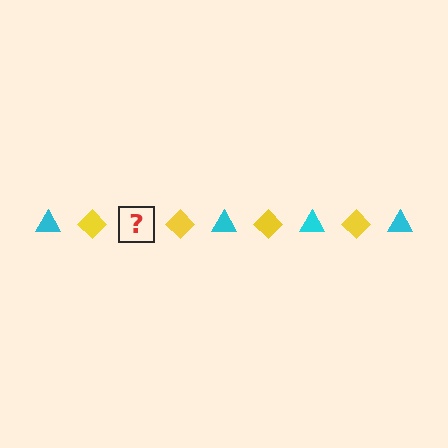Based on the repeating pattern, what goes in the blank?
The blank should be a cyan triangle.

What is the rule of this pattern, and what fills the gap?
The rule is that the pattern alternates between cyan triangle and yellow diamond. The gap should be filled with a cyan triangle.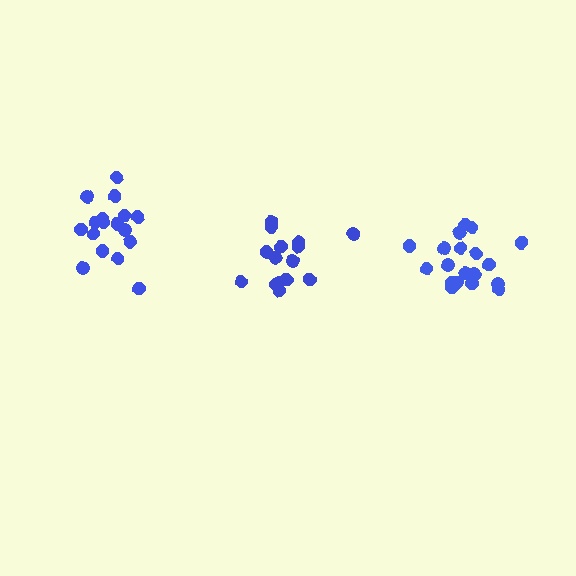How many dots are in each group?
Group 1: 19 dots, Group 2: 15 dots, Group 3: 17 dots (51 total).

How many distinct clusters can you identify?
There are 3 distinct clusters.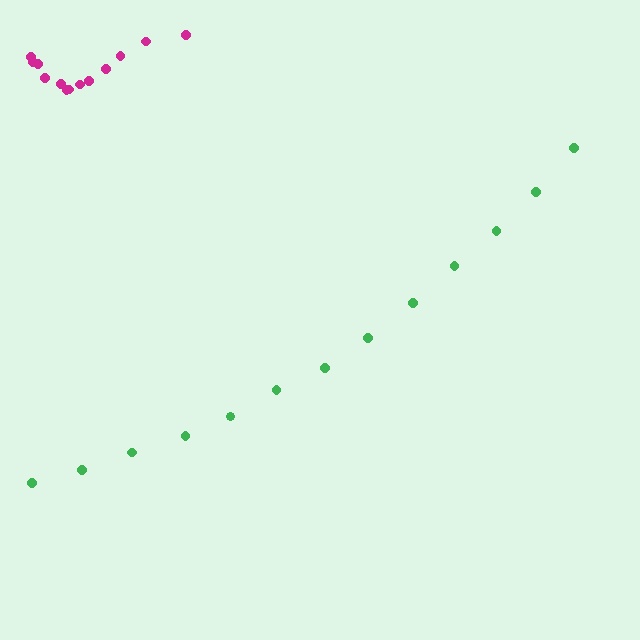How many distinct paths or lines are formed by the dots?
There are 2 distinct paths.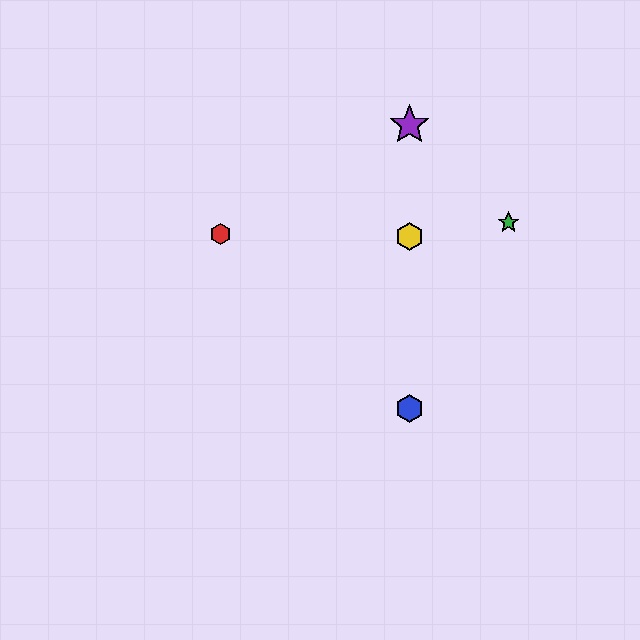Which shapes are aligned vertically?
The blue hexagon, the yellow hexagon, the purple star are aligned vertically.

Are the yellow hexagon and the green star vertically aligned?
No, the yellow hexagon is at x≈410 and the green star is at x≈509.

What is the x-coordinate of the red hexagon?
The red hexagon is at x≈221.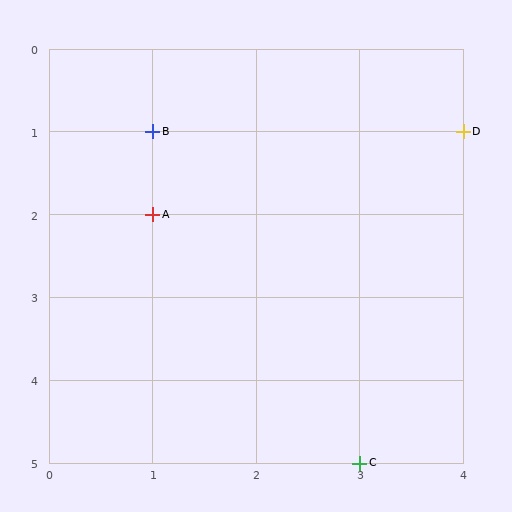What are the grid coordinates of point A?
Point A is at grid coordinates (1, 2).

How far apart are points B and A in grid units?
Points B and A are 1 row apart.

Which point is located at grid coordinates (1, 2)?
Point A is at (1, 2).